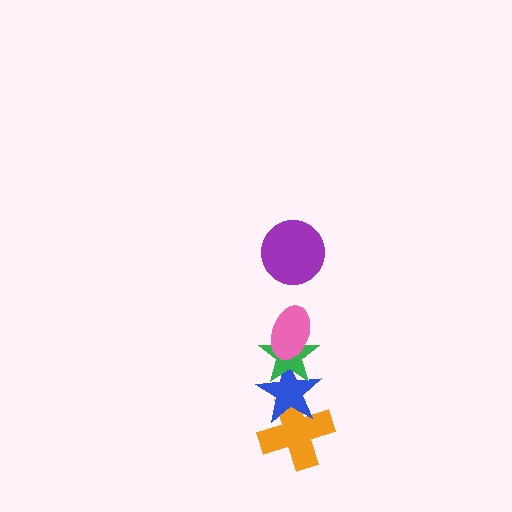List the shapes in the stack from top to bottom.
From top to bottom: the purple circle, the pink ellipse, the green star, the blue star, the orange cross.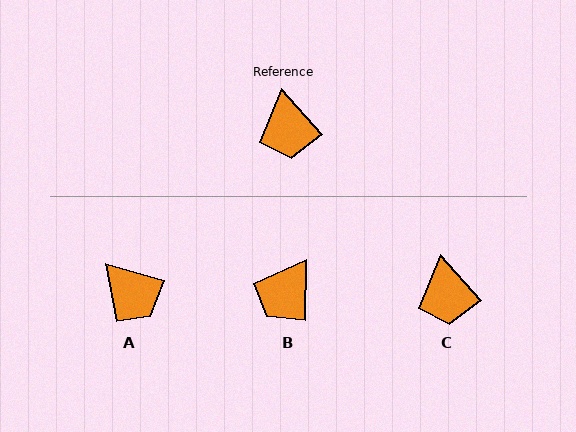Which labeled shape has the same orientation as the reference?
C.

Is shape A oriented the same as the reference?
No, it is off by about 33 degrees.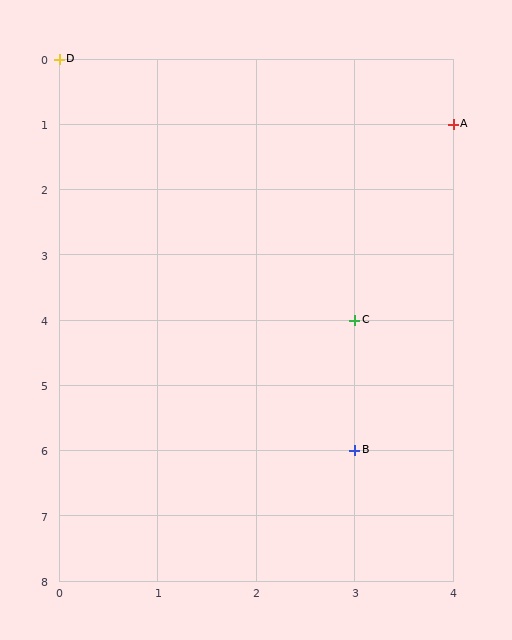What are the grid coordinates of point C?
Point C is at grid coordinates (3, 4).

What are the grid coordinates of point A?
Point A is at grid coordinates (4, 1).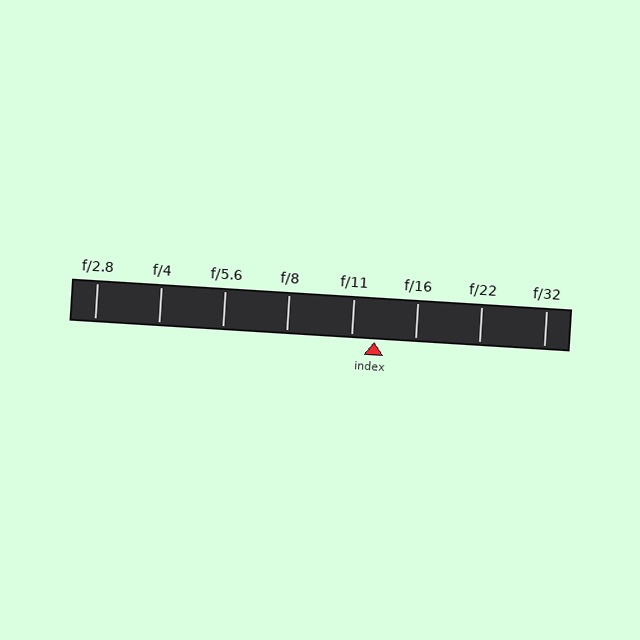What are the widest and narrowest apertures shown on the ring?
The widest aperture shown is f/2.8 and the narrowest is f/32.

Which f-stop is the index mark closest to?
The index mark is closest to f/11.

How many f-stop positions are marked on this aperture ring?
There are 8 f-stop positions marked.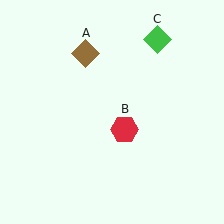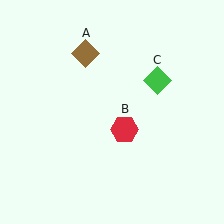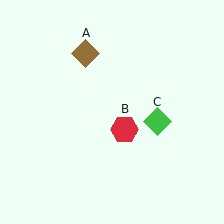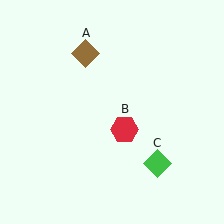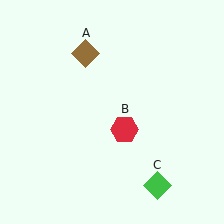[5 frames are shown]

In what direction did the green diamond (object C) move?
The green diamond (object C) moved down.